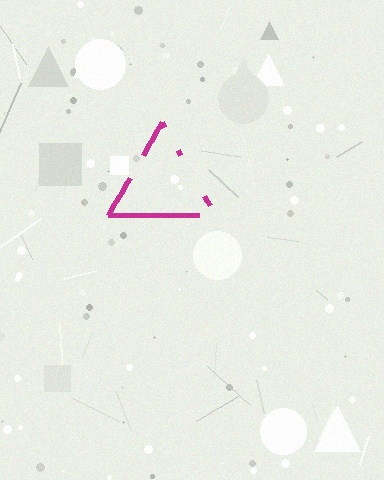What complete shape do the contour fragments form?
The contour fragments form a triangle.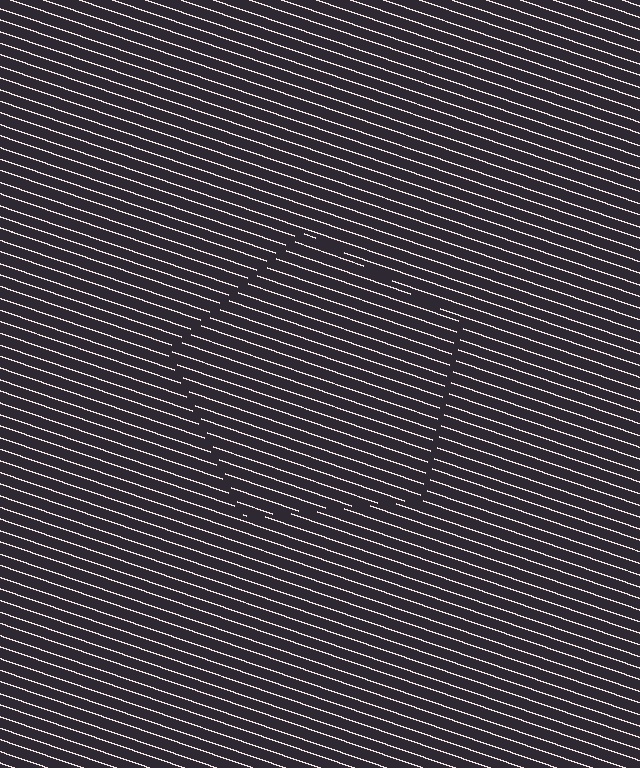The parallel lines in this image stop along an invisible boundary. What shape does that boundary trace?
An illusory pentagon. The interior of the shape contains the same grating, shifted by half a period — the contour is defined by the phase discontinuity where line-ends from the inner and outer gratings abut.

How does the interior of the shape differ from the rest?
The interior of the shape contains the same grating, shifted by half a period — the contour is defined by the phase discontinuity where line-ends from the inner and outer gratings abut.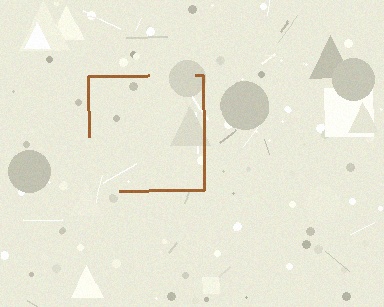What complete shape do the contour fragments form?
The contour fragments form a square.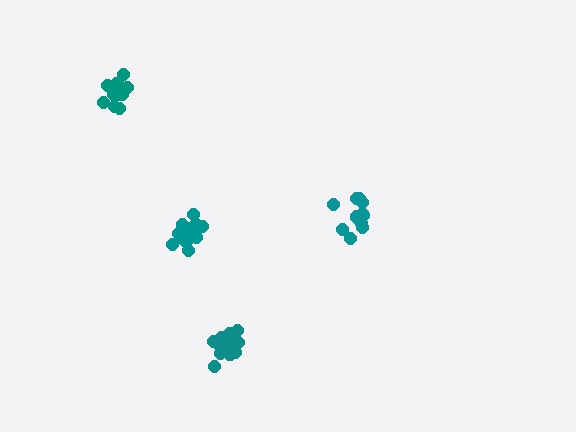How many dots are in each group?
Group 1: 16 dots, Group 2: 13 dots, Group 3: 14 dots, Group 4: 17 dots (60 total).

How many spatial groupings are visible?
There are 4 spatial groupings.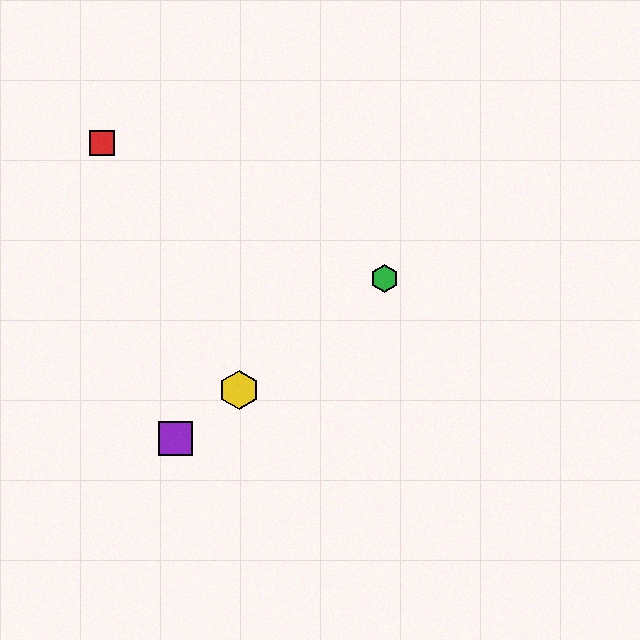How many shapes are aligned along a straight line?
4 shapes (the blue diamond, the green hexagon, the yellow hexagon, the purple square) are aligned along a straight line.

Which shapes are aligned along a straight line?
The blue diamond, the green hexagon, the yellow hexagon, the purple square are aligned along a straight line.